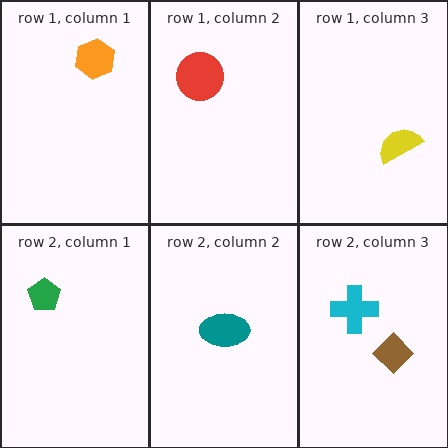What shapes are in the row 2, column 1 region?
The green pentagon.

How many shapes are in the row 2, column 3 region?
2.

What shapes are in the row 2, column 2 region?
The teal ellipse.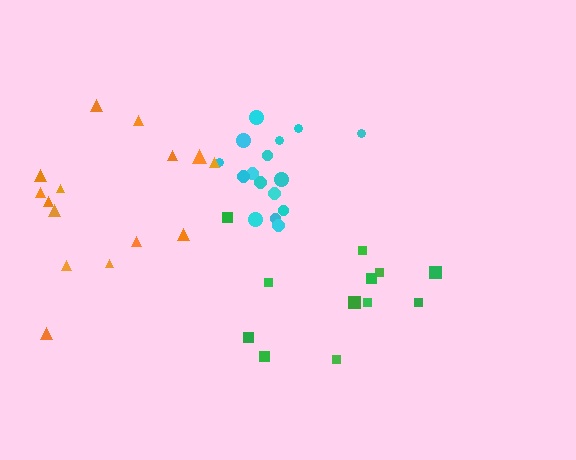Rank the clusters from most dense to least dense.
cyan, orange, green.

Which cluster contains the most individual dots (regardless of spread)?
Cyan (16).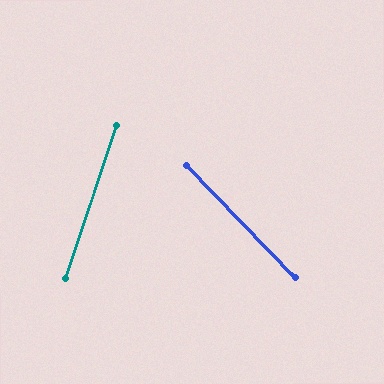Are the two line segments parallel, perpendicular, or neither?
Neither parallel nor perpendicular — they differ by about 63°.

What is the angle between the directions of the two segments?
Approximately 63 degrees.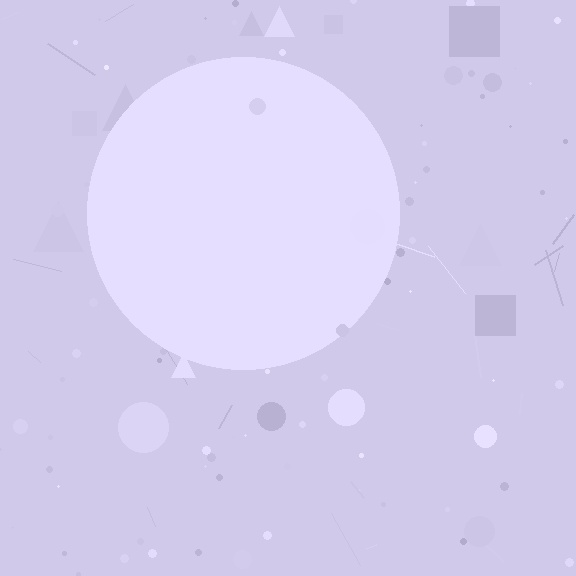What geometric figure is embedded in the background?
A circle is embedded in the background.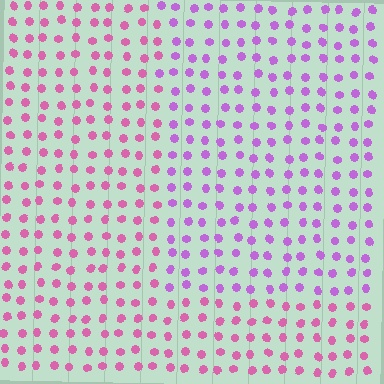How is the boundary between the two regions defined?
The boundary is defined purely by a slight shift in hue (about 36 degrees). Spacing, size, and orientation are identical on both sides.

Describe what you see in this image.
The image is filled with small pink elements in a uniform arrangement. A rectangle-shaped region is visible where the elements are tinted to a slightly different hue, forming a subtle color boundary.